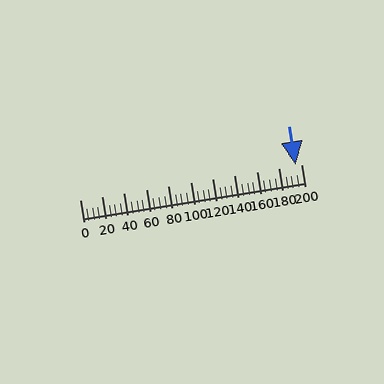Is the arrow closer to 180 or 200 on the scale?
The arrow is closer to 200.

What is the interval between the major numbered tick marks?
The major tick marks are spaced 20 units apart.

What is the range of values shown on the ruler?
The ruler shows values from 0 to 200.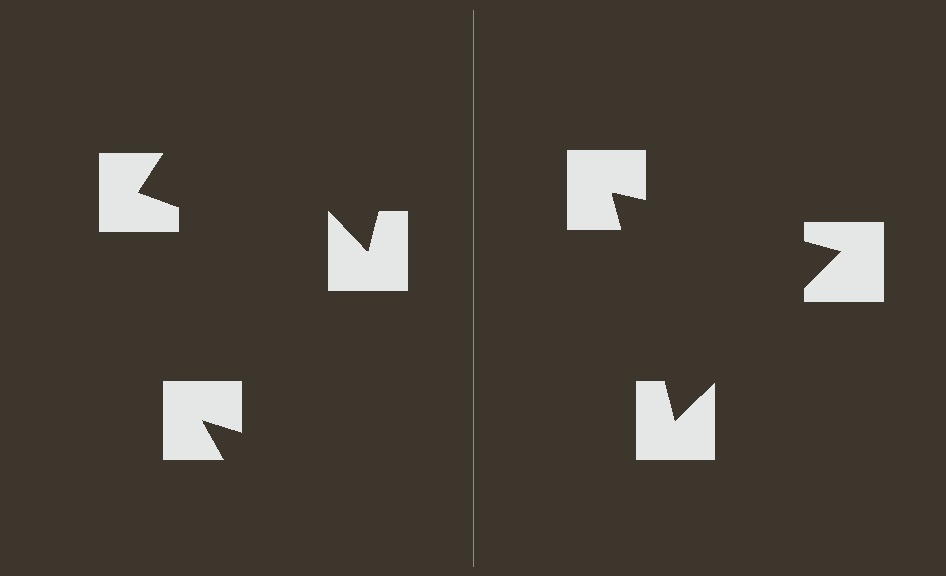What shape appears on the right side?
An illusory triangle.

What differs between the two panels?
The notched squares are positioned identically on both sides; only the wedge orientations differ. On the right they align to a triangle; on the left they are misaligned.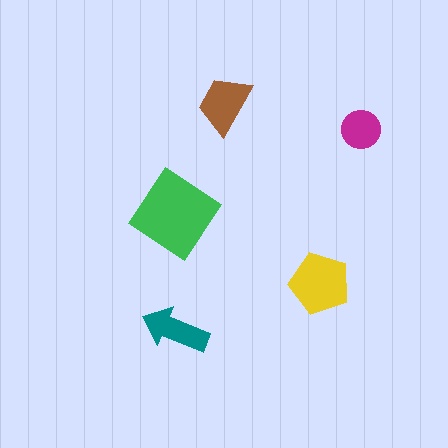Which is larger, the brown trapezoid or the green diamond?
The green diamond.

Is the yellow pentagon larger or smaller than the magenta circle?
Larger.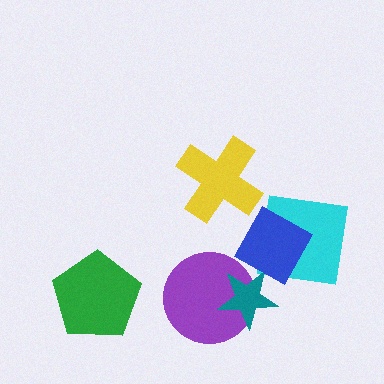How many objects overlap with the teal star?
2 objects overlap with the teal star.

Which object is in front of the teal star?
The blue diamond is in front of the teal star.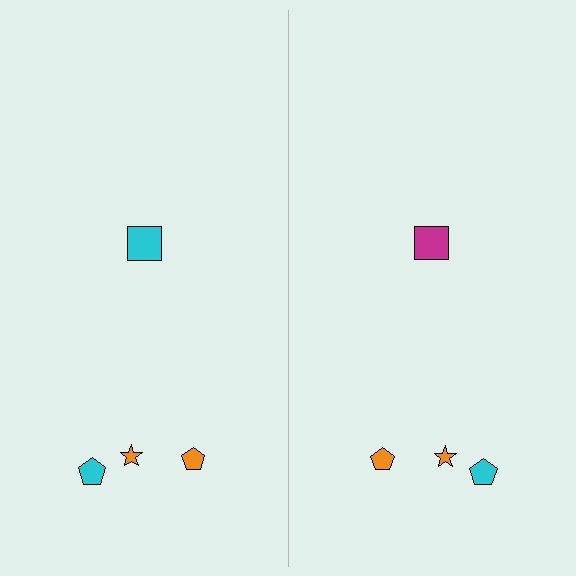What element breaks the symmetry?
The magenta square on the right side breaks the symmetry — its mirror counterpart is cyan.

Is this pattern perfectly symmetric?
No, the pattern is not perfectly symmetric. The magenta square on the right side breaks the symmetry — its mirror counterpart is cyan.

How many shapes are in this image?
There are 8 shapes in this image.